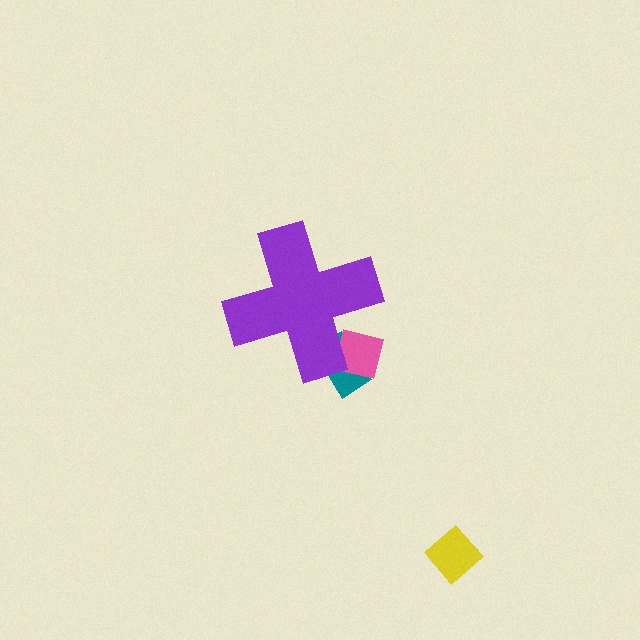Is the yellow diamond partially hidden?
No, the yellow diamond is fully visible.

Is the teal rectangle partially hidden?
Yes, the teal rectangle is partially hidden behind the purple cross.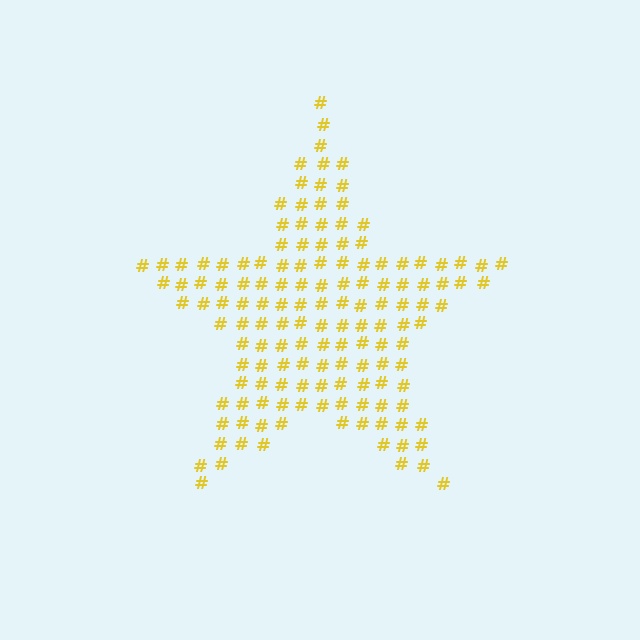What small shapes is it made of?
It is made of small hash symbols.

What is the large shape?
The large shape is a star.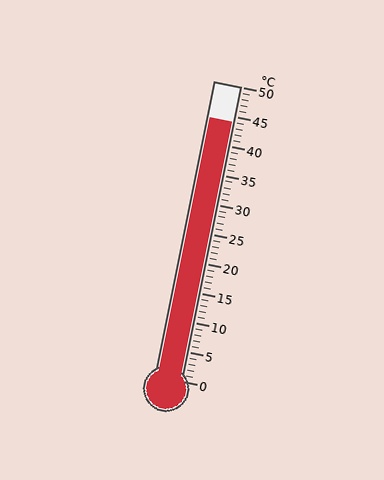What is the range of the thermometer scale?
The thermometer scale ranges from 0°C to 50°C.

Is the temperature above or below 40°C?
The temperature is above 40°C.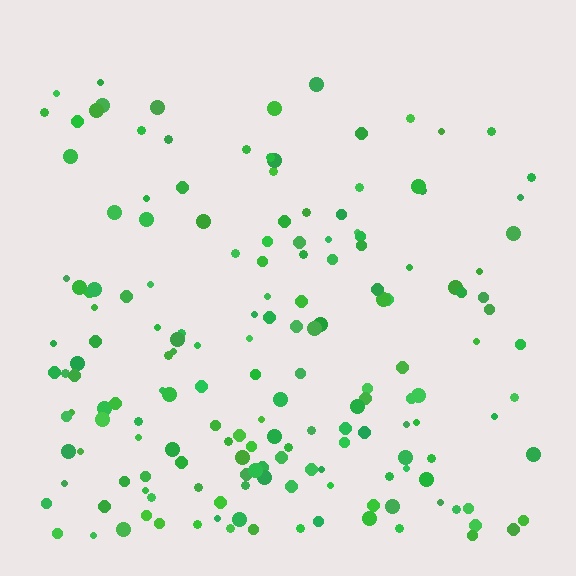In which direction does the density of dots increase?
From top to bottom, with the bottom side densest.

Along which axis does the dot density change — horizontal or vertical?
Vertical.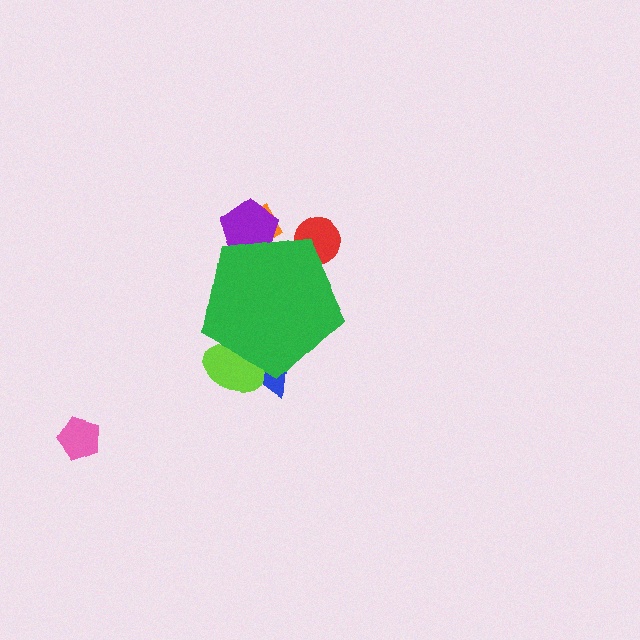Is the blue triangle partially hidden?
Yes, the blue triangle is partially hidden behind the green pentagon.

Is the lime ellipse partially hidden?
Yes, the lime ellipse is partially hidden behind the green pentagon.